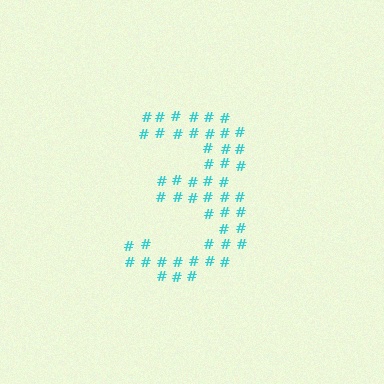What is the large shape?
The large shape is the digit 3.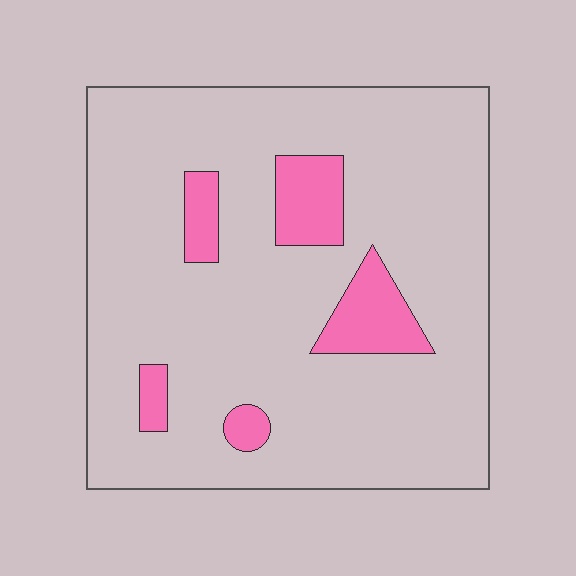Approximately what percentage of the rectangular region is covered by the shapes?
Approximately 10%.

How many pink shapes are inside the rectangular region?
5.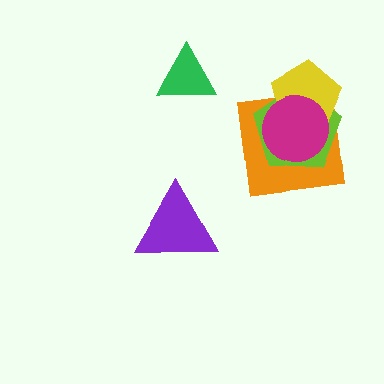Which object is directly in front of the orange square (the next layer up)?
The lime pentagon is directly in front of the orange square.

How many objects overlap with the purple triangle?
0 objects overlap with the purple triangle.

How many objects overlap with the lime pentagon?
3 objects overlap with the lime pentagon.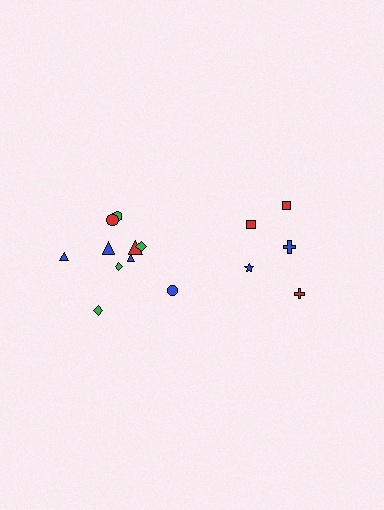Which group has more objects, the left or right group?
The left group.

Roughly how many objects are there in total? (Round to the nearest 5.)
Roughly 15 objects in total.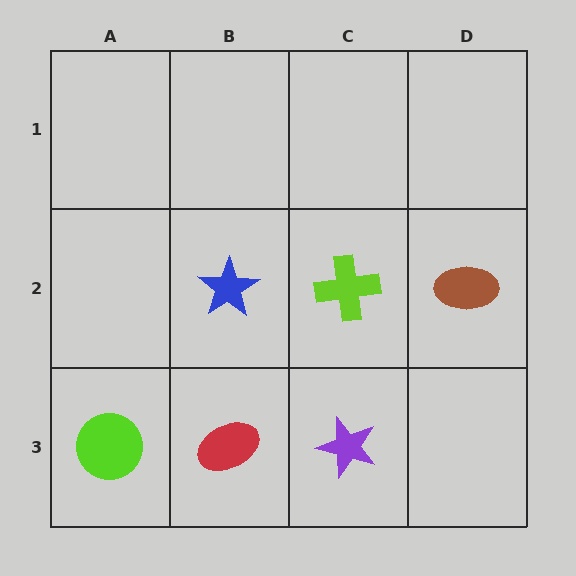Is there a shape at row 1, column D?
No, that cell is empty.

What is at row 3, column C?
A purple star.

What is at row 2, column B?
A blue star.